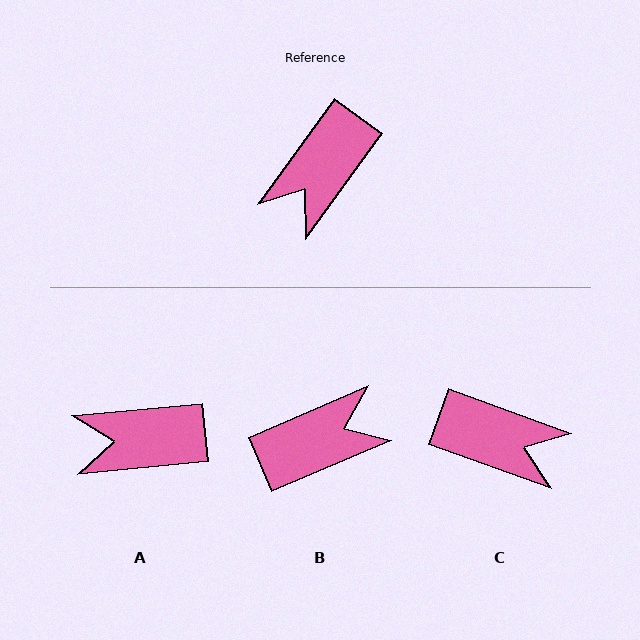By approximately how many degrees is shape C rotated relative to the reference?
Approximately 107 degrees counter-clockwise.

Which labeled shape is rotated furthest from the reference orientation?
B, about 149 degrees away.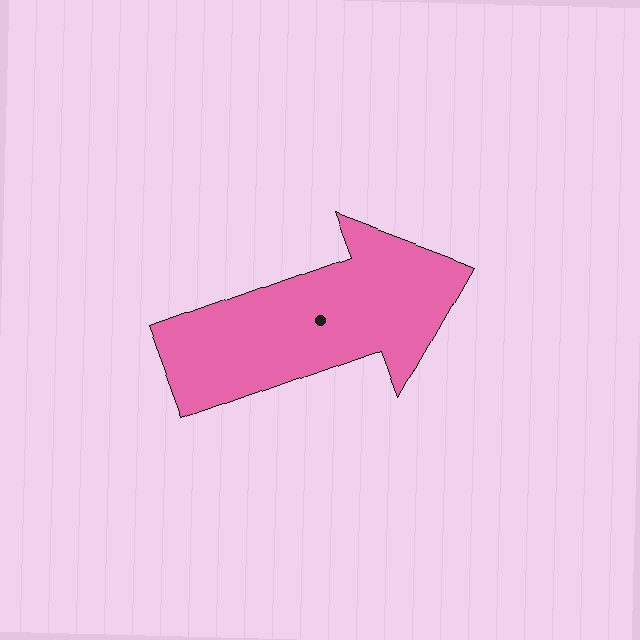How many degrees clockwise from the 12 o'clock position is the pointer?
Approximately 70 degrees.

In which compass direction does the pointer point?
East.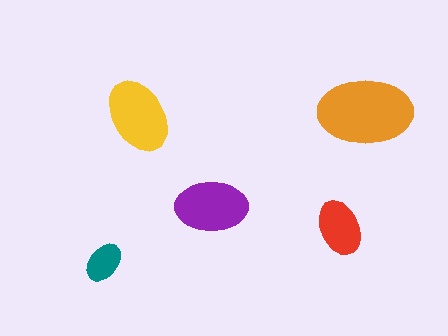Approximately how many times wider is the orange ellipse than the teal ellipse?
About 2.5 times wider.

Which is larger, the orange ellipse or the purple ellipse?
The orange one.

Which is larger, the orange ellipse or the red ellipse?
The orange one.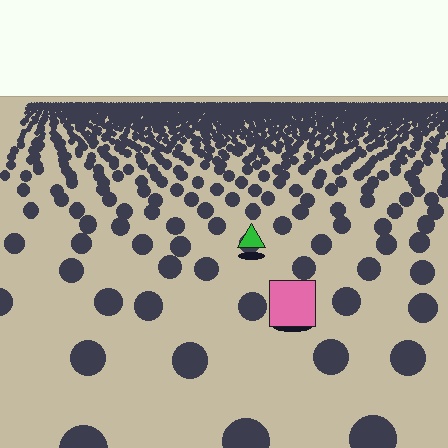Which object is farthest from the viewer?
The green triangle is farthest from the viewer. It appears smaller and the ground texture around it is denser.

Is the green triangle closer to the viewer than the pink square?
No. The pink square is closer — you can tell from the texture gradient: the ground texture is coarser near it.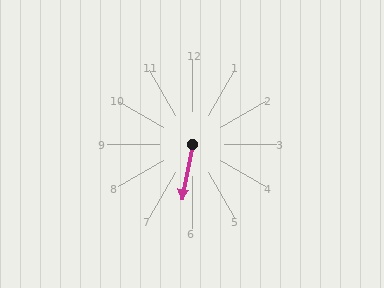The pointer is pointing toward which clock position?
Roughly 6 o'clock.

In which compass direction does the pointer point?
South.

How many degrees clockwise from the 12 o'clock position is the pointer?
Approximately 191 degrees.